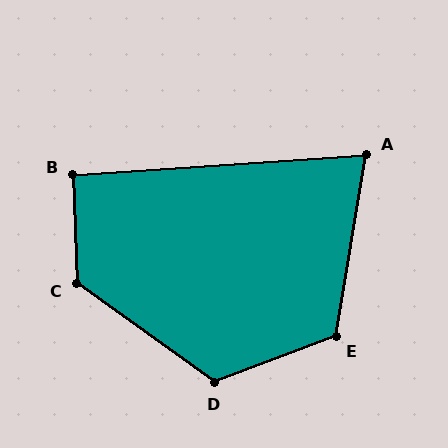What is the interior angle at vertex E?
Approximately 120 degrees (obtuse).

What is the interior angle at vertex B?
Approximately 92 degrees (approximately right).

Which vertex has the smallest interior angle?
A, at approximately 77 degrees.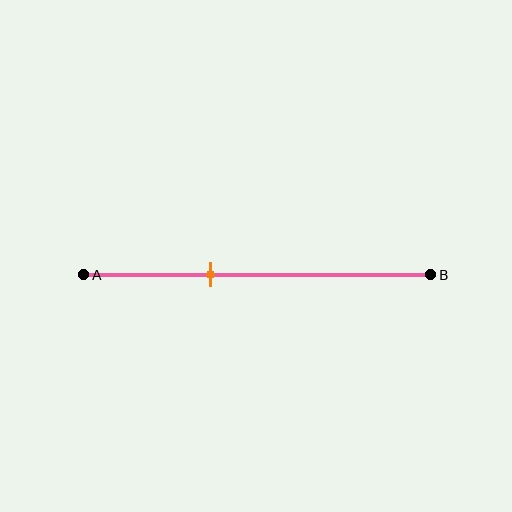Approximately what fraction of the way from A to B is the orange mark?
The orange mark is approximately 35% of the way from A to B.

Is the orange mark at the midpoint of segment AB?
No, the mark is at about 35% from A, not at the 50% midpoint.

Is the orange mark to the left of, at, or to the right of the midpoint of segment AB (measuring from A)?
The orange mark is to the left of the midpoint of segment AB.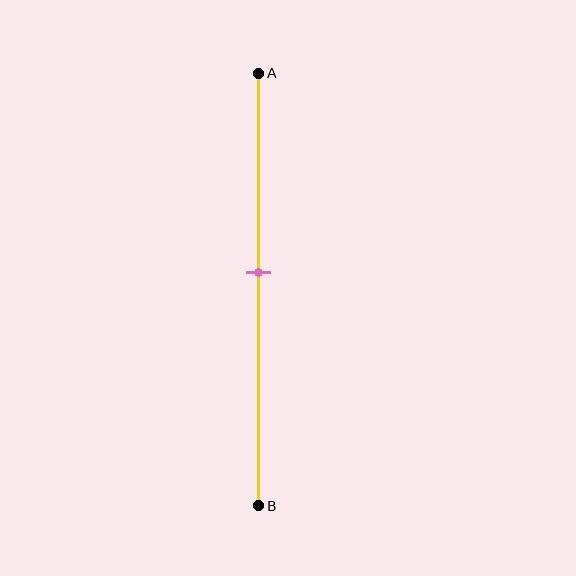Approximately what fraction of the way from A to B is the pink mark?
The pink mark is approximately 45% of the way from A to B.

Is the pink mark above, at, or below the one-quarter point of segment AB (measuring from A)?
The pink mark is below the one-quarter point of segment AB.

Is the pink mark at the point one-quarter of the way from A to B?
No, the mark is at about 45% from A, not at the 25% one-quarter point.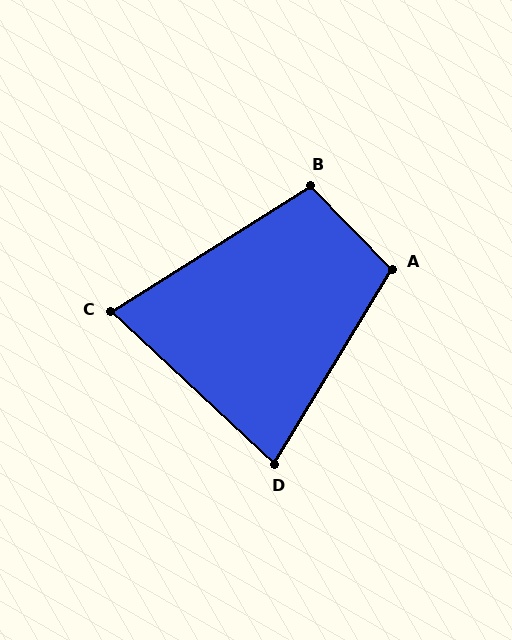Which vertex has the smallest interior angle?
C, at approximately 75 degrees.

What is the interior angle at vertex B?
Approximately 102 degrees (obtuse).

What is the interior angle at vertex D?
Approximately 78 degrees (acute).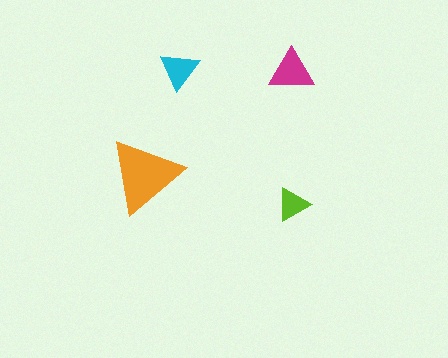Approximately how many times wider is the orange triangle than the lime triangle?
About 2 times wider.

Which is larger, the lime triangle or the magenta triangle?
The magenta one.